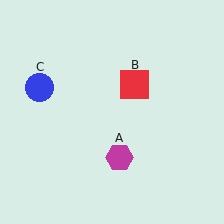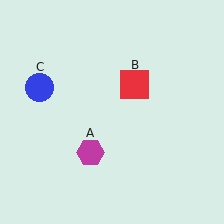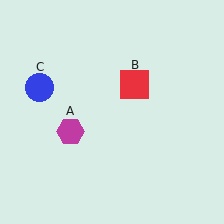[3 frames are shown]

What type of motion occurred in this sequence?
The magenta hexagon (object A) rotated clockwise around the center of the scene.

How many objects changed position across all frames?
1 object changed position: magenta hexagon (object A).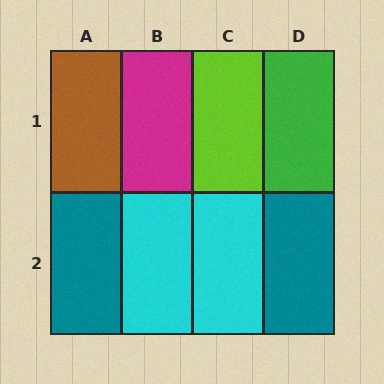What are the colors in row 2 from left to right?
Teal, cyan, cyan, teal.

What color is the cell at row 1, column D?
Green.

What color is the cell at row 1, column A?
Brown.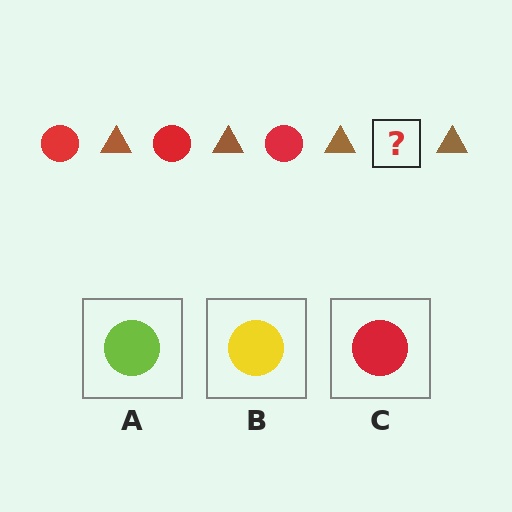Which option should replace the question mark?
Option C.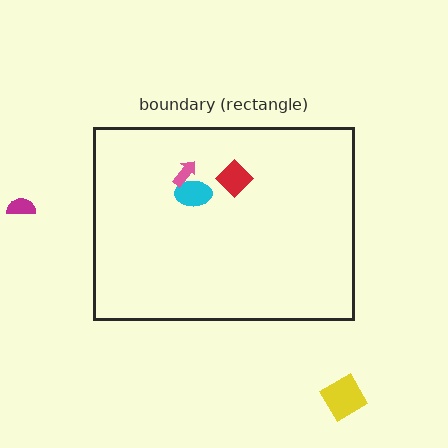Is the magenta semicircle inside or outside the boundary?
Outside.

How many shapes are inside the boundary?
3 inside, 2 outside.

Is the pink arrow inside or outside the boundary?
Inside.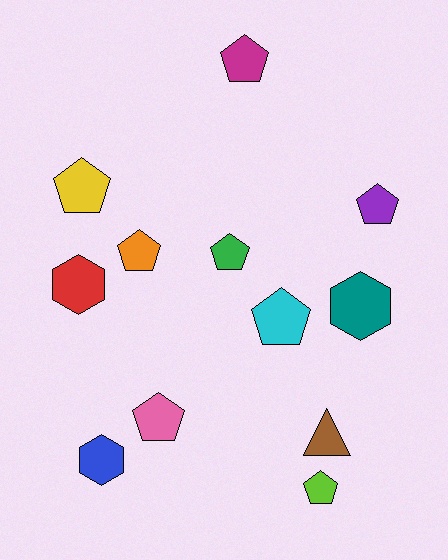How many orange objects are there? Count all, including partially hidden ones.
There is 1 orange object.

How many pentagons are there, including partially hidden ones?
There are 8 pentagons.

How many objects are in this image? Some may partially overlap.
There are 12 objects.